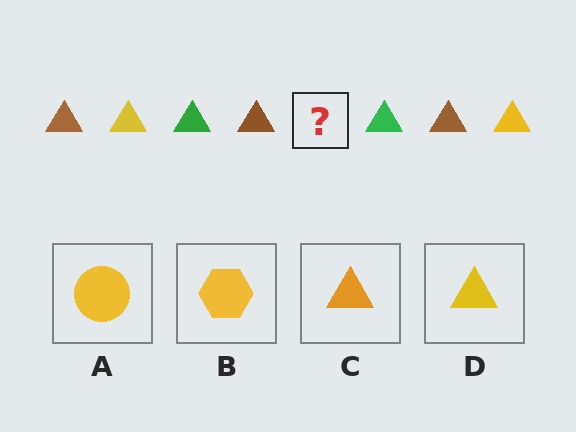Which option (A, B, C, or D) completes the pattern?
D.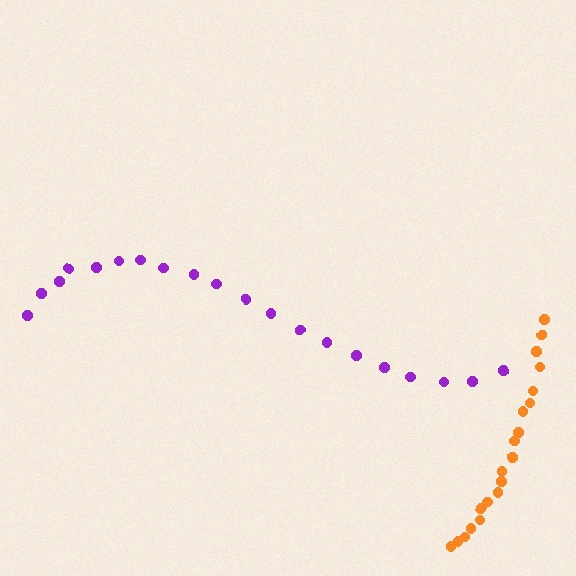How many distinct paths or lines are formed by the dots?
There are 2 distinct paths.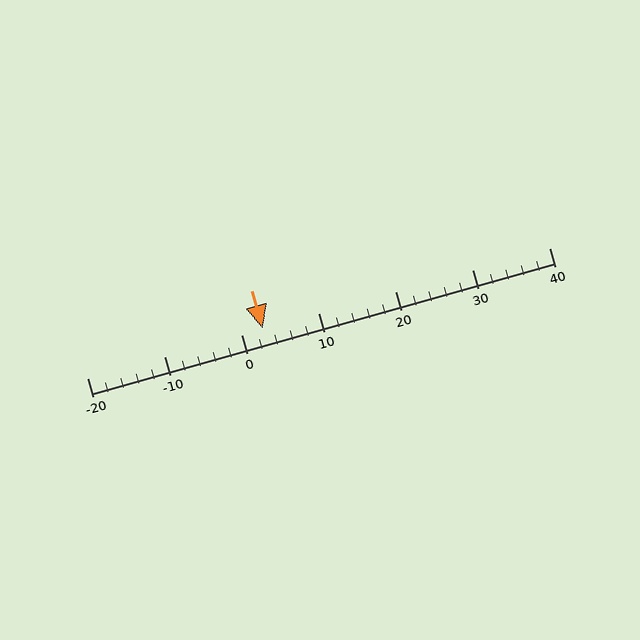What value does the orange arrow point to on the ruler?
The orange arrow points to approximately 3.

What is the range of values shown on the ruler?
The ruler shows values from -20 to 40.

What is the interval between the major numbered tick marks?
The major tick marks are spaced 10 units apart.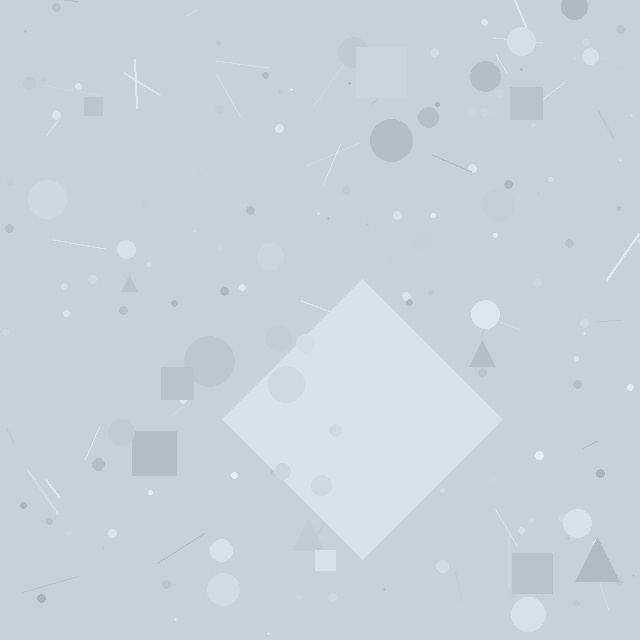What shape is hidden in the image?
A diamond is hidden in the image.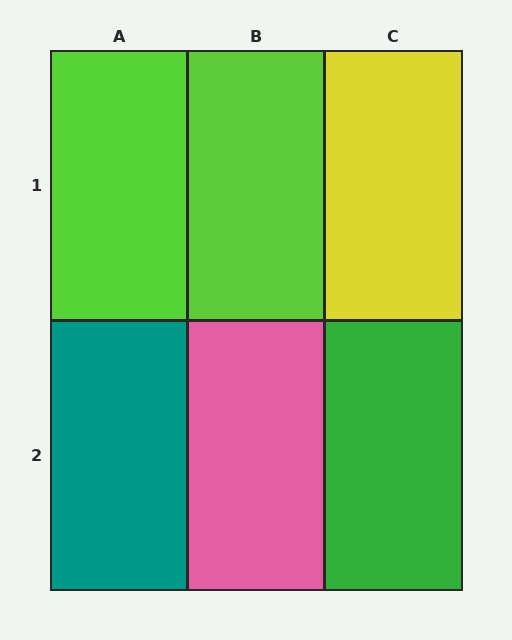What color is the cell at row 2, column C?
Green.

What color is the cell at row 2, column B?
Pink.